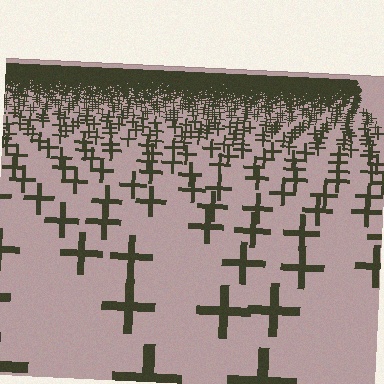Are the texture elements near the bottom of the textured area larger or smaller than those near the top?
Larger. Near the bottom, elements are closer to the viewer and appear at a bigger on-screen size.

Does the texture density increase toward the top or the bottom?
Density increases toward the top.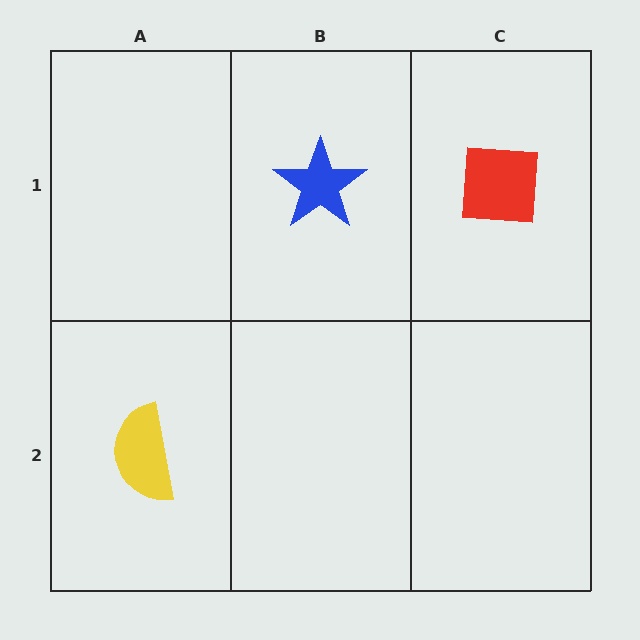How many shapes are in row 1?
2 shapes.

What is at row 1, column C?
A red square.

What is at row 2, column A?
A yellow semicircle.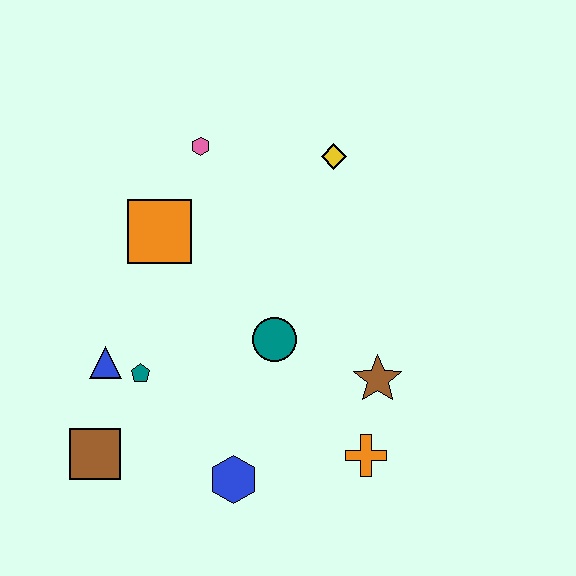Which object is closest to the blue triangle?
The teal pentagon is closest to the blue triangle.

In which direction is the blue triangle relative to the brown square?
The blue triangle is above the brown square.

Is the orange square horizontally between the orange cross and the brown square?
Yes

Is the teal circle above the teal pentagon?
Yes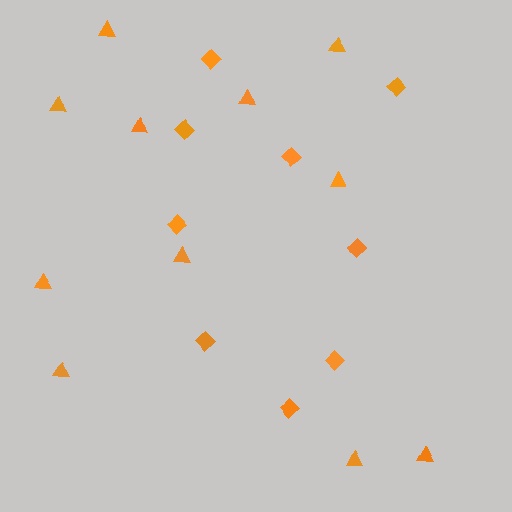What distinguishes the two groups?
There are 2 groups: one group of diamonds (9) and one group of triangles (11).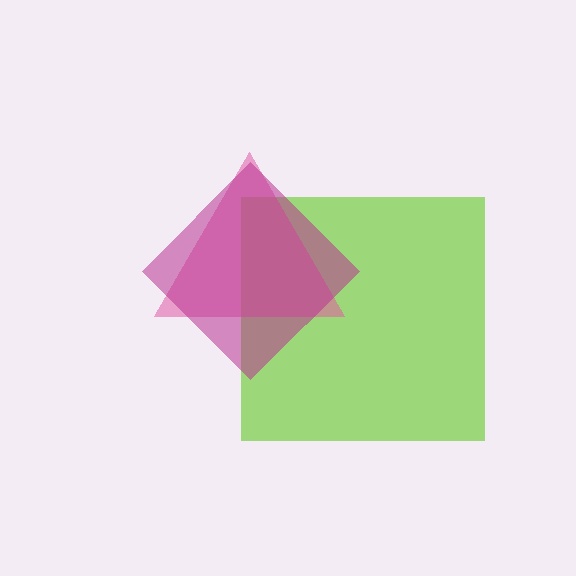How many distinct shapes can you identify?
There are 3 distinct shapes: a lime square, a pink triangle, a magenta diamond.